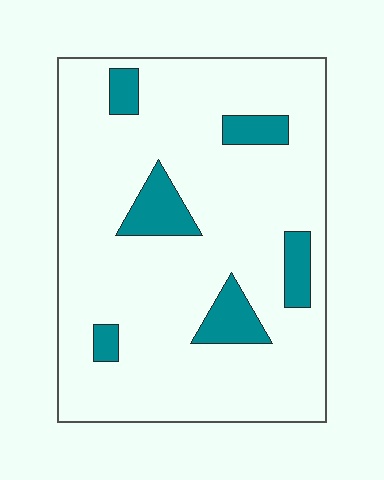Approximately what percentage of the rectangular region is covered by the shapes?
Approximately 15%.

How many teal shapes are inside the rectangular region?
6.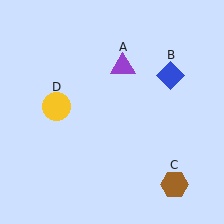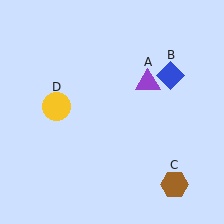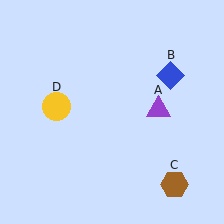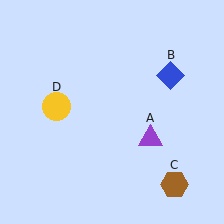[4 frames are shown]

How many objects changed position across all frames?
1 object changed position: purple triangle (object A).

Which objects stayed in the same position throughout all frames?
Blue diamond (object B) and brown hexagon (object C) and yellow circle (object D) remained stationary.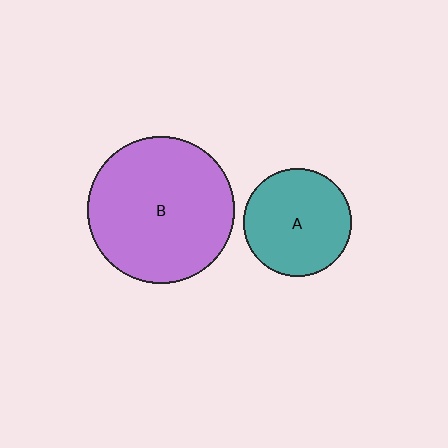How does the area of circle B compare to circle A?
Approximately 1.8 times.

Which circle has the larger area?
Circle B (purple).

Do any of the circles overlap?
No, none of the circles overlap.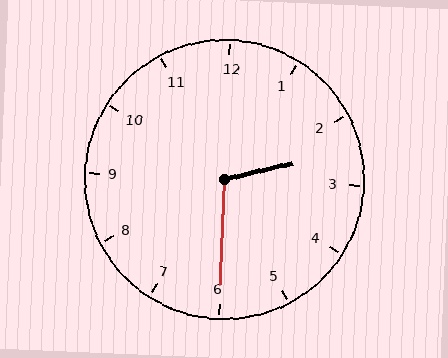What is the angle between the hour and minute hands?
Approximately 105 degrees.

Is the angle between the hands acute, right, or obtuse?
It is obtuse.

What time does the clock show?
2:30.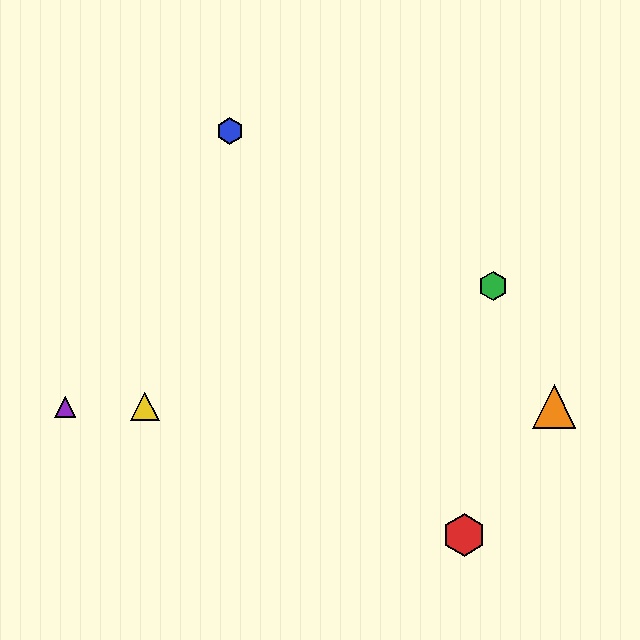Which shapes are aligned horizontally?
The yellow triangle, the purple triangle, the orange triangle are aligned horizontally.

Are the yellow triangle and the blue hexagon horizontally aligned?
No, the yellow triangle is at y≈407 and the blue hexagon is at y≈131.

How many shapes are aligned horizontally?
3 shapes (the yellow triangle, the purple triangle, the orange triangle) are aligned horizontally.